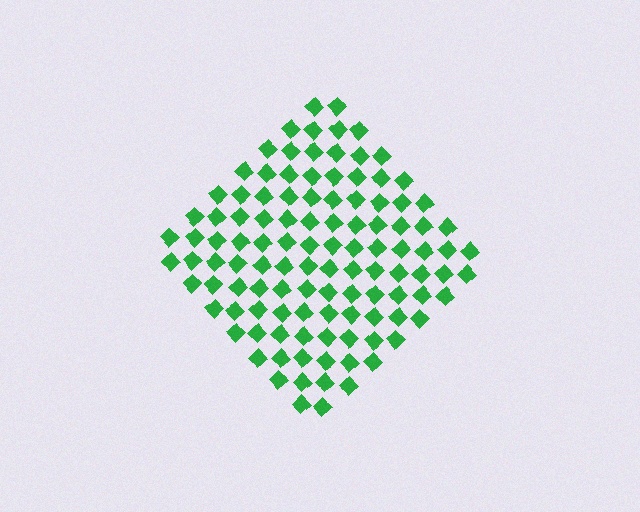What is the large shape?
The large shape is a diamond.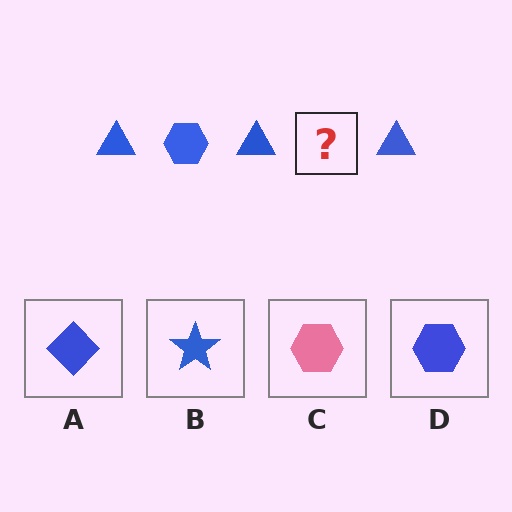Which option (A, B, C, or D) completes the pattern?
D.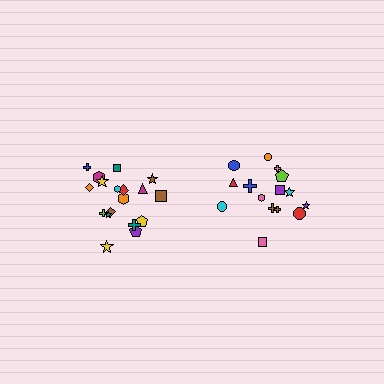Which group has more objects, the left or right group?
The left group.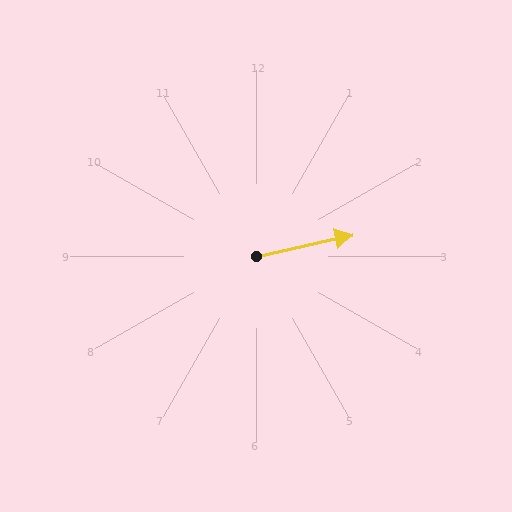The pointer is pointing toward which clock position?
Roughly 3 o'clock.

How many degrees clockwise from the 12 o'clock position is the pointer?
Approximately 78 degrees.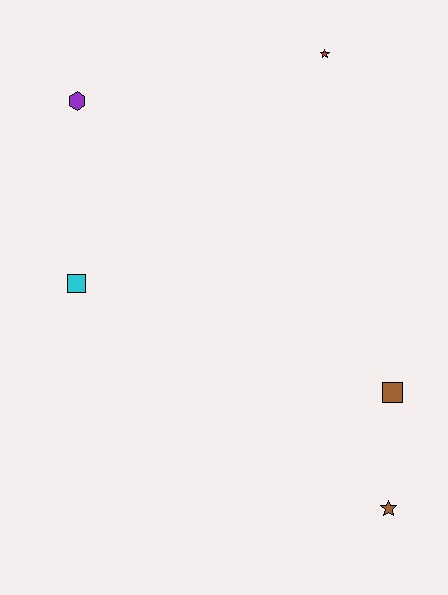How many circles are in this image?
There are no circles.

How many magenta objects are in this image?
There are no magenta objects.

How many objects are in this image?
There are 5 objects.